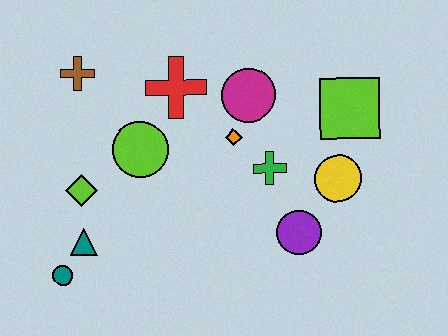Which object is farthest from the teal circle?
The lime square is farthest from the teal circle.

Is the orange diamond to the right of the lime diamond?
Yes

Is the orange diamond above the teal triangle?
Yes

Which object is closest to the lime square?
The yellow circle is closest to the lime square.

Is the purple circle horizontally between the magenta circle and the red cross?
No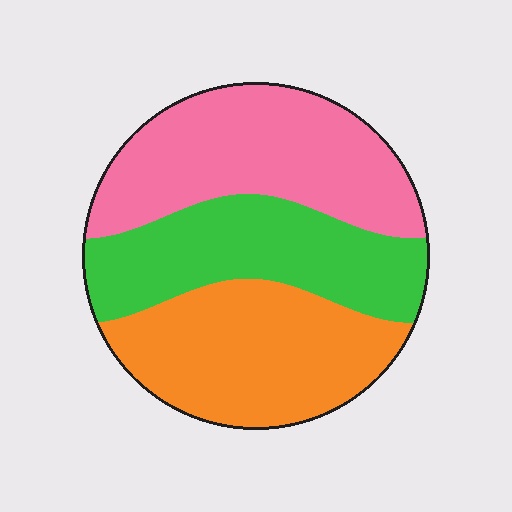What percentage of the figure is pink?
Pink takes up between a third and a half of the figure.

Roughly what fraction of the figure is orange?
Orange takes up about one third (1/3) of the figure.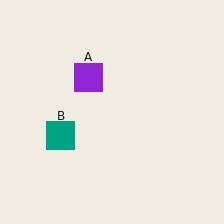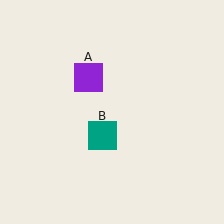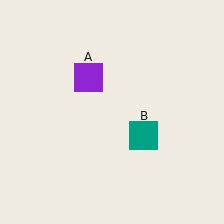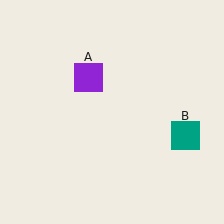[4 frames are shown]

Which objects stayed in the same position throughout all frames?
Purple square (object A) remained stationary.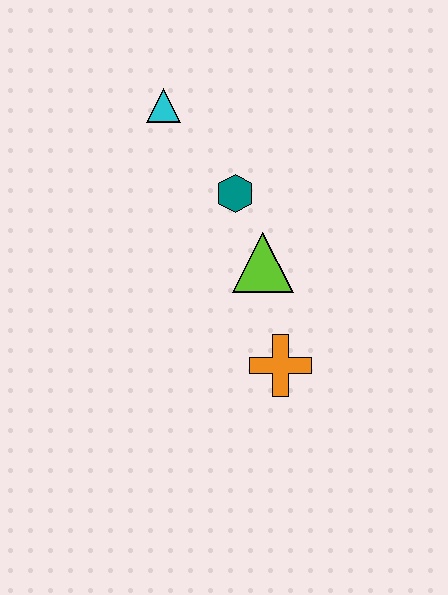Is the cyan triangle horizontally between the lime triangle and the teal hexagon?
No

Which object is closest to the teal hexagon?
The lime triangle is closest to the teal hexagon.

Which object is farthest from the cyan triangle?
The orange cross is farthest from the cyan triangle.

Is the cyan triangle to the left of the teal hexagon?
Yes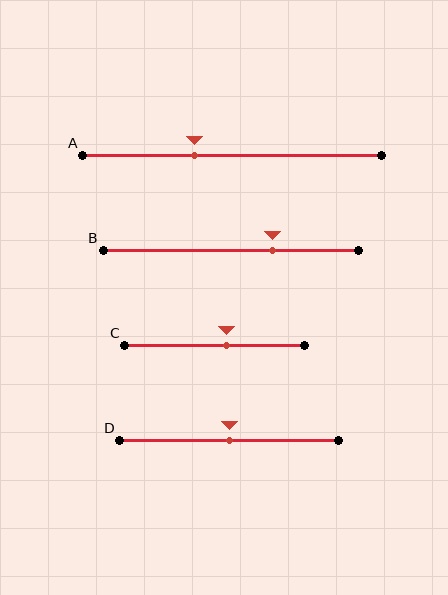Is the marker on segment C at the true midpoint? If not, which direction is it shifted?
No, the marker on segment C is shifted to the right by about 6% of the segment length.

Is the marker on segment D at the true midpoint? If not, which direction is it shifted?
Yes, the marker on segment D is at the true midpoint.